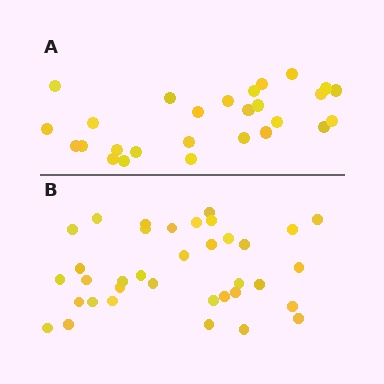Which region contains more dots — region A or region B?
Region B (the bottom region) has more dots.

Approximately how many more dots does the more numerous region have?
Region B has roughly 8 or so more dots than region A.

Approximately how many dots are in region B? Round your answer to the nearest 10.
About 40 dots. (The exact count is 36, which rounds to 40.)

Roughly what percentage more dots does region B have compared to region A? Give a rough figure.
About 35% more.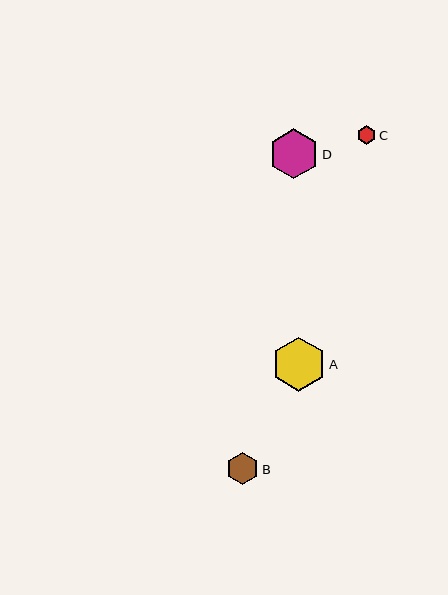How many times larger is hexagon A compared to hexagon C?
Hexagon A is approximately 2.8 times the size of hexagon C.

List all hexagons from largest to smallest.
From largest to smallest: A, D, B, C.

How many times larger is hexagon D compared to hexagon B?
Hexagon D is approximately 1.5 times the size of hexagon B.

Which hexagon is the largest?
Hexagon A is the largest with a size of approximately 54 pixels.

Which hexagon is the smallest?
Hexagon C is the smallest with a size of approximately 19 pixels.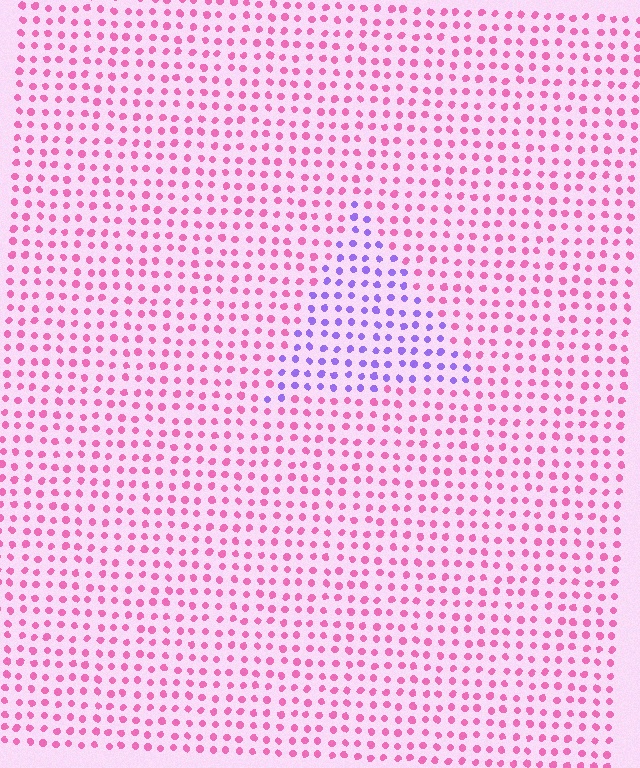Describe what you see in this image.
The image is filled with small pink elements in a uniform arrangement. A triangle-shaped region is visible where the elements are tinted to a slightly different hue, forming a subtle color boundary.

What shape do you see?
I see a triangle.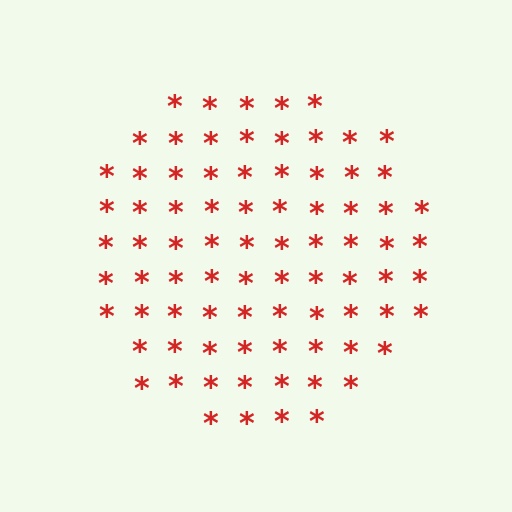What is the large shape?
The large shape is a circle.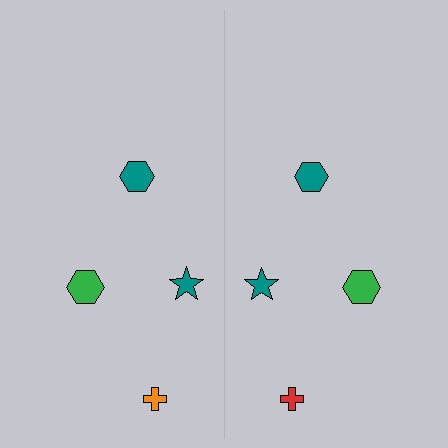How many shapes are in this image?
There are 8 shapes in this image.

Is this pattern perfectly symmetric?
No, the pattern is not perfectly symmetric. The red cross on the right side breaks the symmetry — its mirror counterpart is orange.